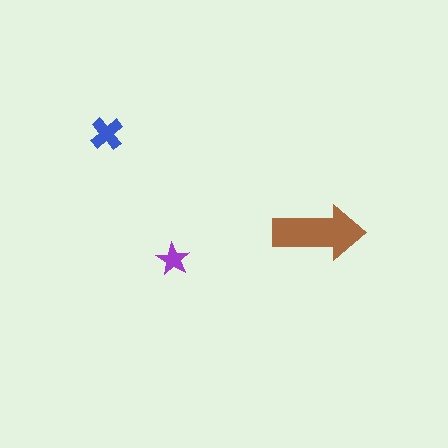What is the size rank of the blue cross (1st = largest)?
2nd.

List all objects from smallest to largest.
The purple star, the blue cross, the brown arrow.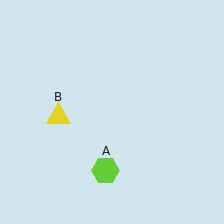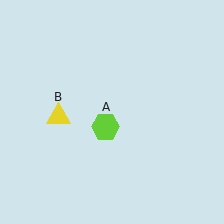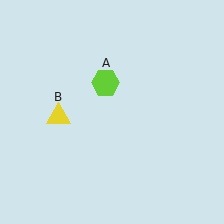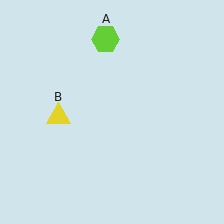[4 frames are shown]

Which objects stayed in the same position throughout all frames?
Yellow triangle (object B) remained stationary.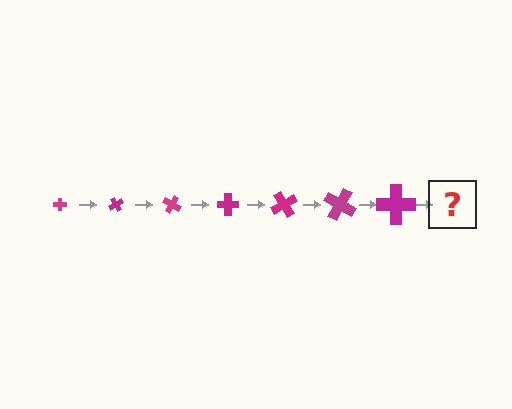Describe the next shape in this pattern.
It should be a cross, larger than the previous one and rotated 420 degrees from the start.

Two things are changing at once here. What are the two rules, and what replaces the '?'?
The two rules are that the cross grows larger each step and it rotates 60 degrees each step. The '?' should be a cross, larger than the previous one and rotated 420 degrees from the start.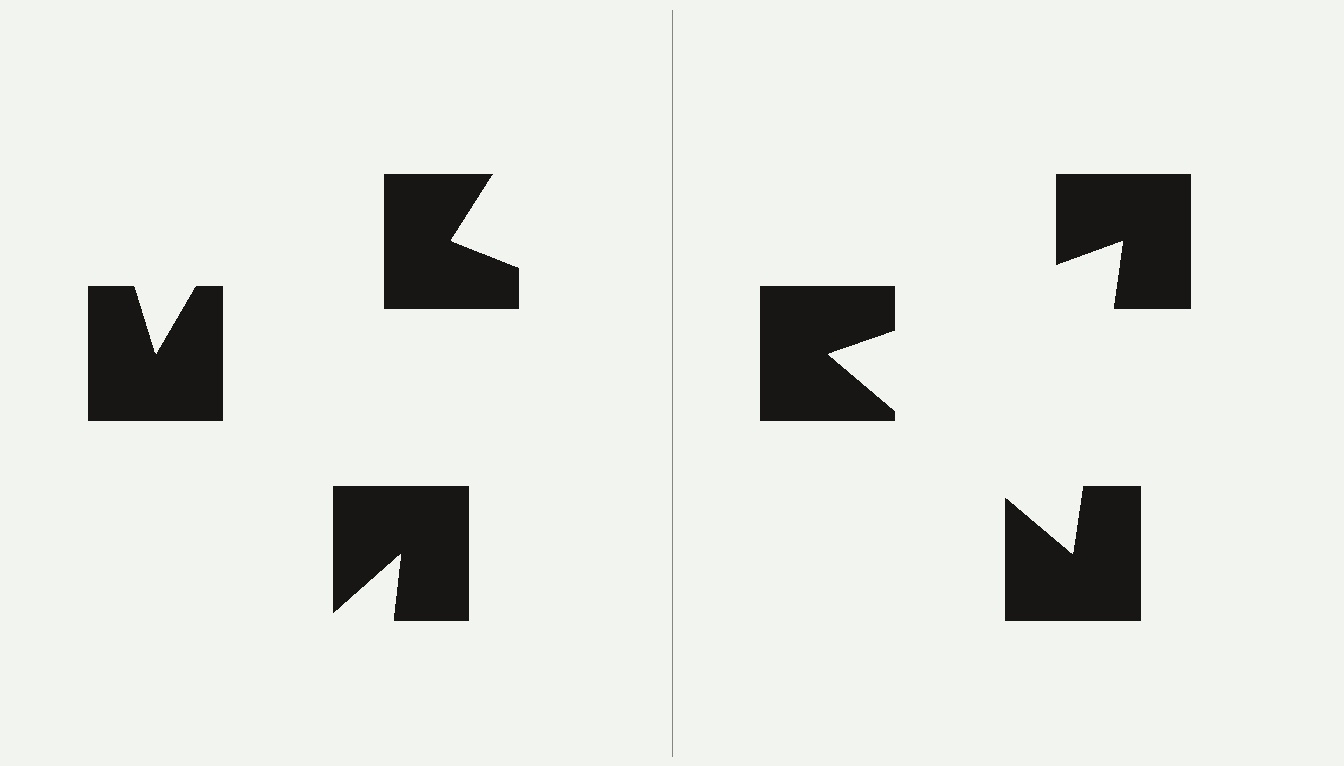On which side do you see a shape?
An illusory triangle appears on the right side. On the left side the wedge cuts are rotated, so no coherent shape forms.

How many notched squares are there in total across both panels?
6 — 3 on each side.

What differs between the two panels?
The notched squares are positioned identically on both sides; only the wedge orientations differ. On the right they align to a triangle; on the left they are misaligned.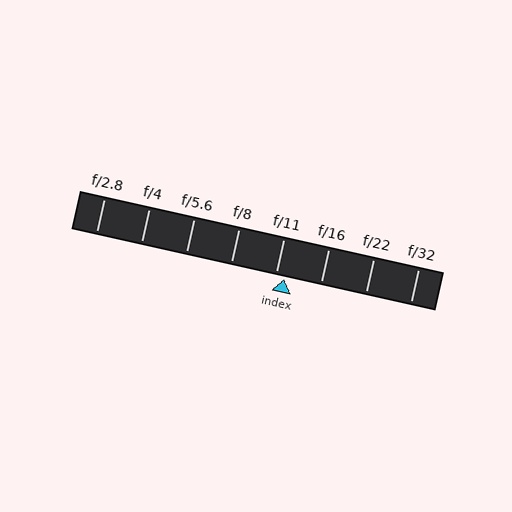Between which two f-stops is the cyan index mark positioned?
The index mark is between f/11 and f/16.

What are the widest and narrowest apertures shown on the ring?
The widest aperture shown is f/2.8 and the narrowest is f/32.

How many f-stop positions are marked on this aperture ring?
There are 8 f-stop positions marked.